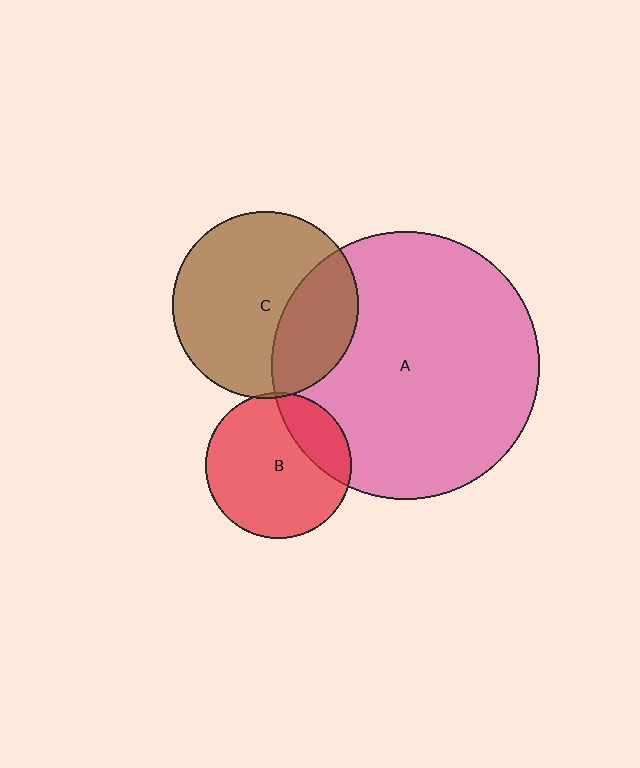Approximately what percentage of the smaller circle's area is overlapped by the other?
Approximately 25%.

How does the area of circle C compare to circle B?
Approximately 1.6 times.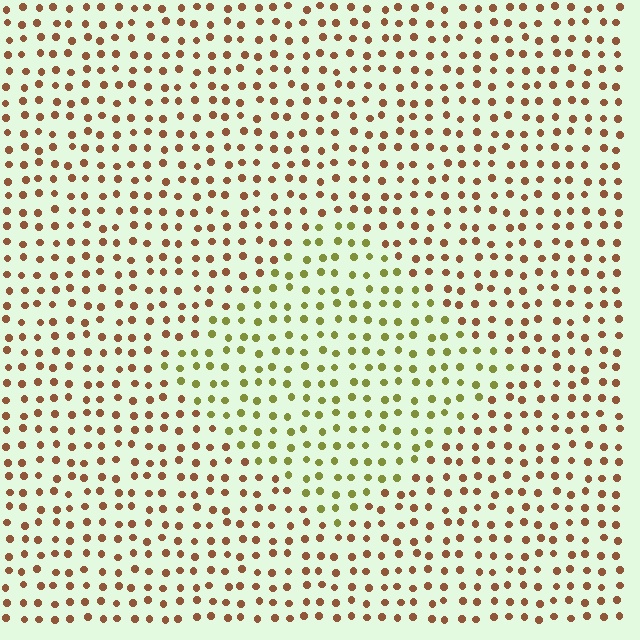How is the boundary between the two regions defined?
The boundary is defined purely by a slight shift in hue (about 52 degrees). Spacing, size, and orientation are identical on both sides.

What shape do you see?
I see a diamond.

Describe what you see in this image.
The image is filled with small brown elements in a uniform arrangement. A diamond-shaped region is visible where the elements are tinted to a slightly different hue, forming a subtle color boundary.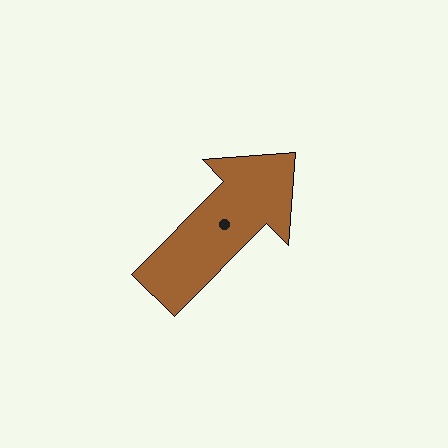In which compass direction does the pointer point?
Northeast.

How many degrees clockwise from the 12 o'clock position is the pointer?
Approximately 45 degrees.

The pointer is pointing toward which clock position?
Roughly 1 o'clock.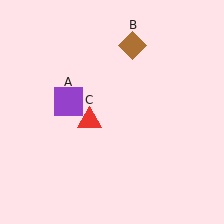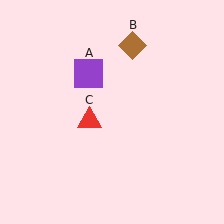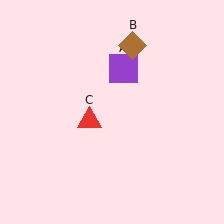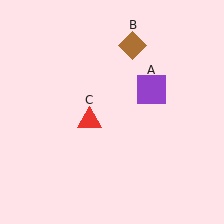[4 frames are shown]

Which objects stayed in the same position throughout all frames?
Brown diamond (object B) and red triangle (object C) remained stationary.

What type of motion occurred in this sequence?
The purple square (object A) rotated clockwise around the center of the scene.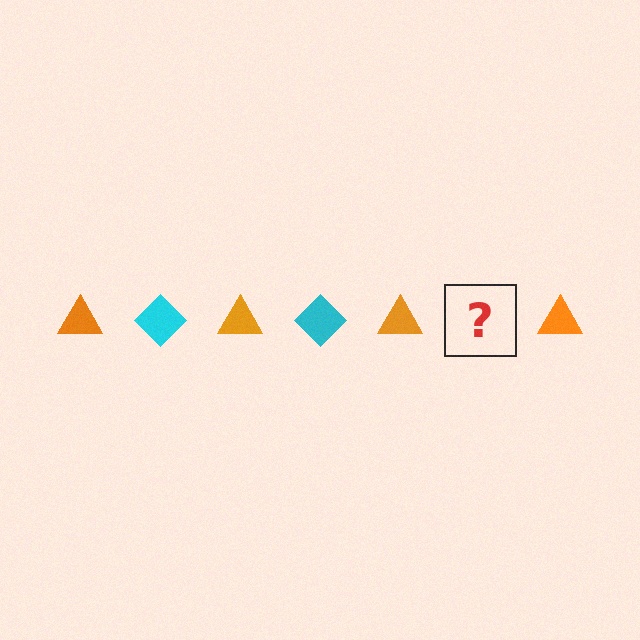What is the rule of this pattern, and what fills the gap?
The rule is that the pattern alternates between orange triangle and cyan diamond. The gap should be filled with a cyan diamond.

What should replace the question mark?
The question mark should be replaced with a cyan diamond.